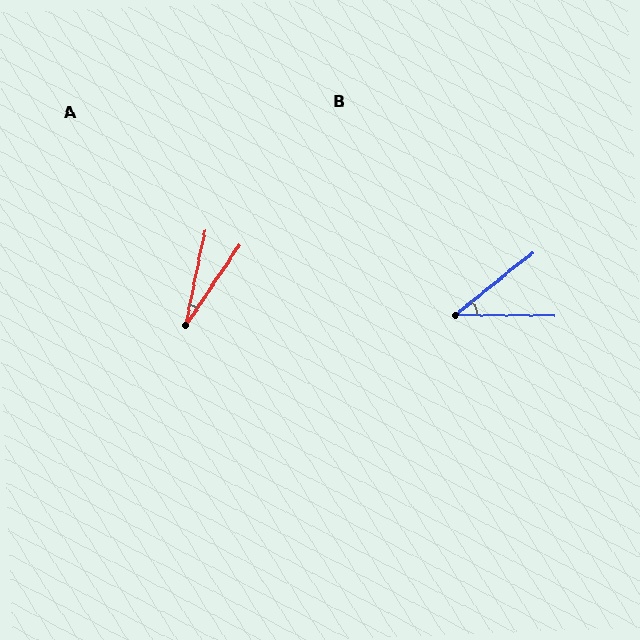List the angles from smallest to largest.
A (22°), B (39°).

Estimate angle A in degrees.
Approximately 22 degrees.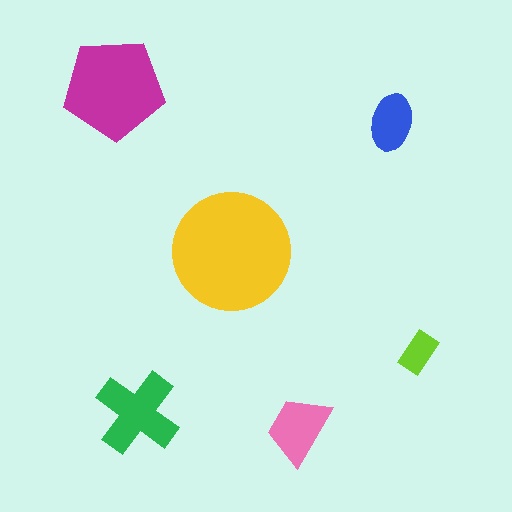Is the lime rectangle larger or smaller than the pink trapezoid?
Smaller.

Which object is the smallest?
The lime rectangle.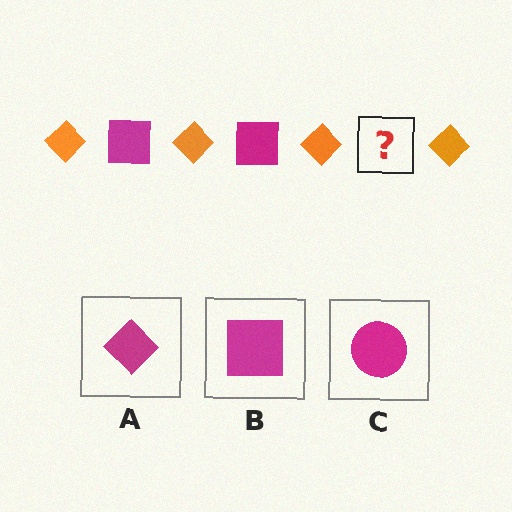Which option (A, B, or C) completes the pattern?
B.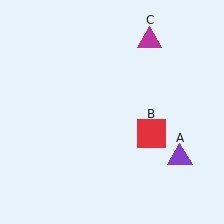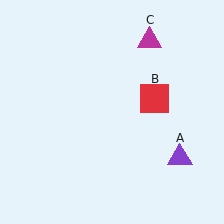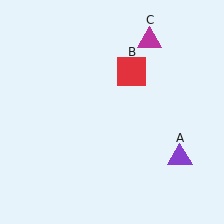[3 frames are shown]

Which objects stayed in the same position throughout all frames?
Purple triangle (object A) and magenta triangle (object C) remained stationary.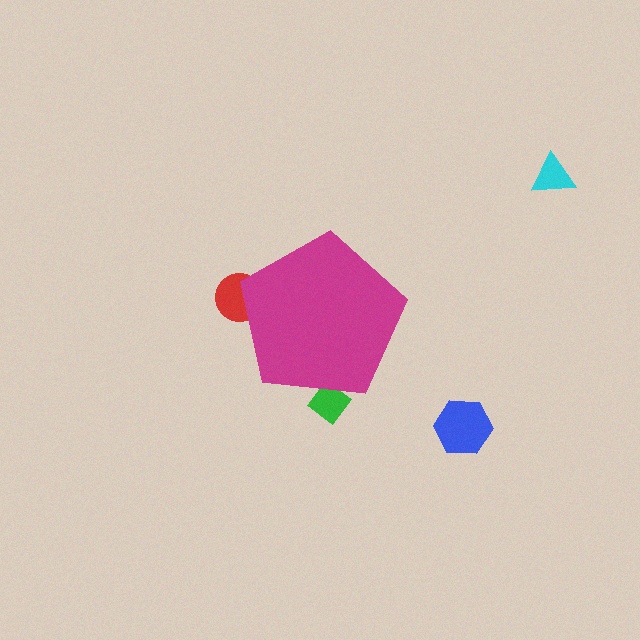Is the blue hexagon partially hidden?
No, the blue hexagon is fully visible.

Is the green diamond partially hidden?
Yes, the green diamond is partially hidden behind the magenta pentagon.